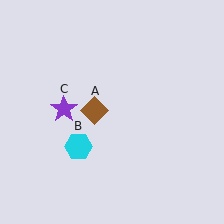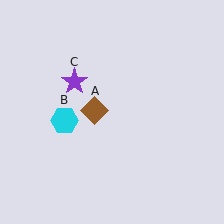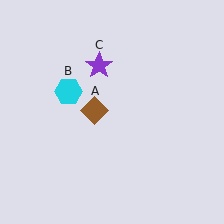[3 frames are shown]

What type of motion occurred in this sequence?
The cyan hexagon (object B), purple star (object C) rotated clockwise around the center of the scene.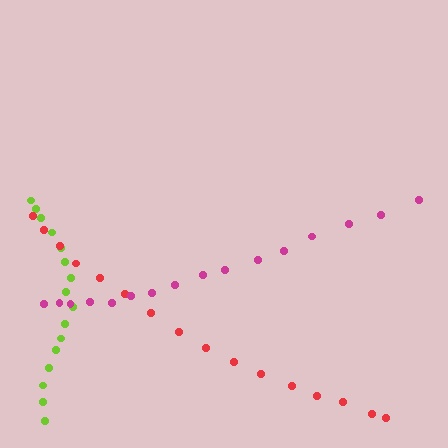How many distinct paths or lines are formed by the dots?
There are 3 distinct paths.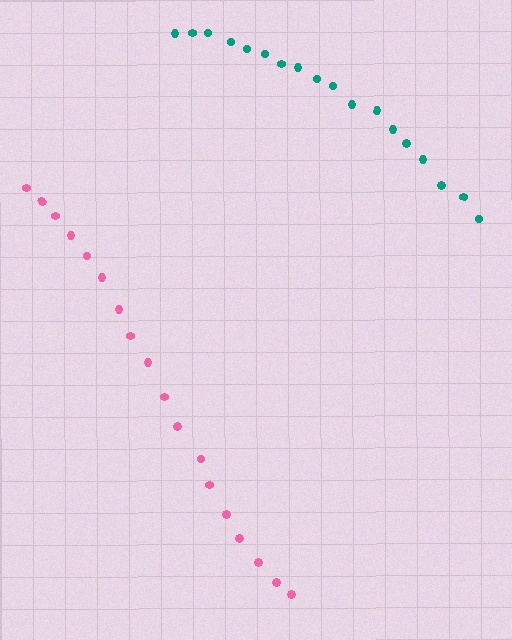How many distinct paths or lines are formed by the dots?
There are 2 distinct paths.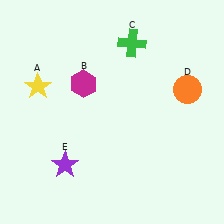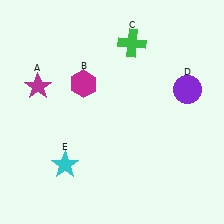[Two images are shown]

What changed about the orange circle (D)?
In Image 1, D is orange. In Image 2, it changed to purple.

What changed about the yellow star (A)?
In Image 1, A is yellow. In Image 2, it changed to magenta.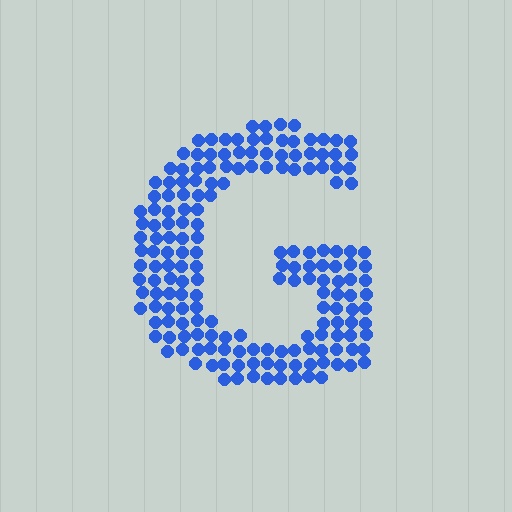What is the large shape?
The large shape is the letter G.